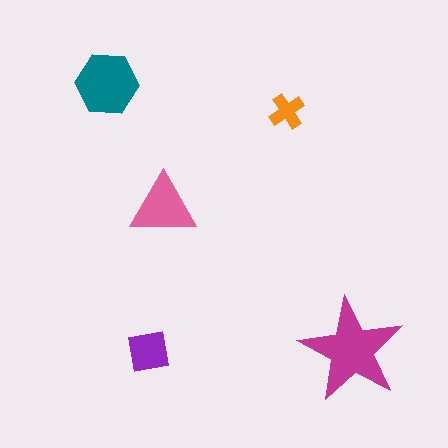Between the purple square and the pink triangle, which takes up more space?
The pink triangle.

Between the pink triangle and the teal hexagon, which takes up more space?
The teal hexagon.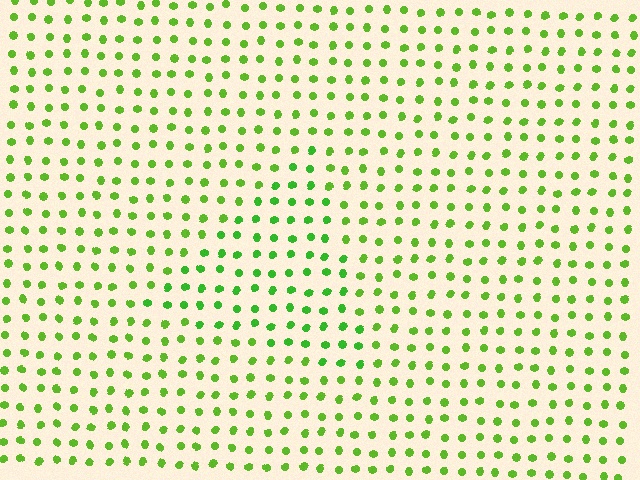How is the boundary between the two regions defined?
The boundary is defined purely by a slight shift in hue (about 18 degrees). Spacing, size, and orientation are identical on both sides.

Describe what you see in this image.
The image is filled with small lime elements in a uniform arrangement. A triangle-shaped region is visible where the elements are tinted to a slightly different hue, forming a subtle color boundary.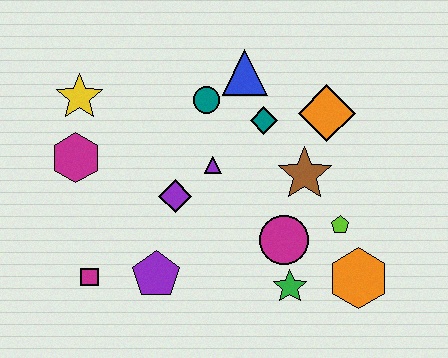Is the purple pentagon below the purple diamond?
Yes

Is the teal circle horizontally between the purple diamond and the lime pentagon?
Yes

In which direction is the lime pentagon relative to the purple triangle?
The lime pentagon is to the right of the purple triangle.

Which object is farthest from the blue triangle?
The magenta square is farthest from the blue triangle.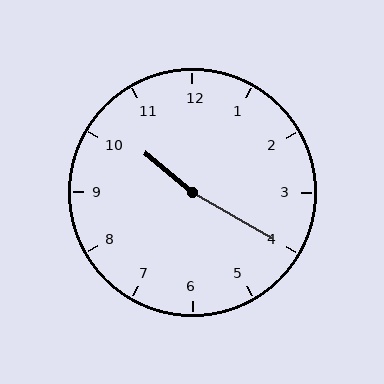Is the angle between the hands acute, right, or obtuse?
It is obtuse.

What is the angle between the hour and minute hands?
Approximately 170 degrees.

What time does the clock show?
10:20.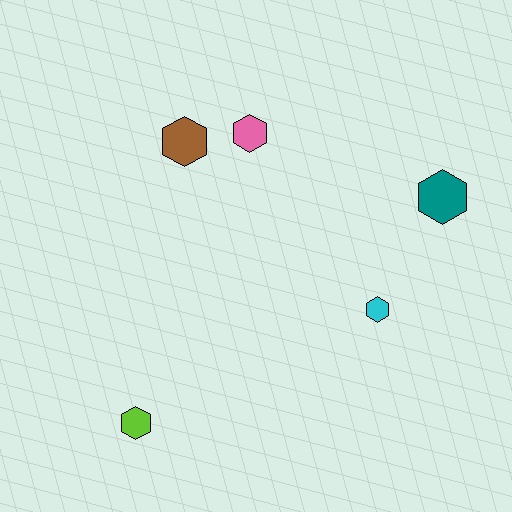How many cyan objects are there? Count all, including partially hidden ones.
There is 1 cyan object.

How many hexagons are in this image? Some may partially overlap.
There are 5 hexagons.